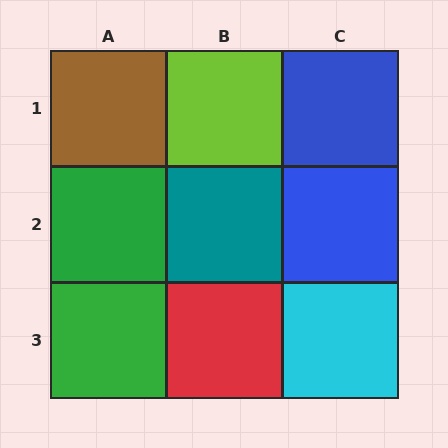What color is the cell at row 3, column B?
Red.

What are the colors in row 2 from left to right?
Green, teal, blue.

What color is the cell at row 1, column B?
Lime.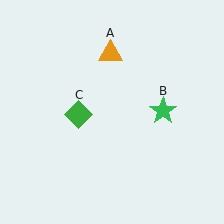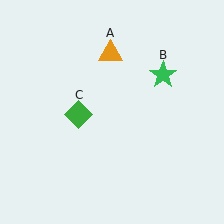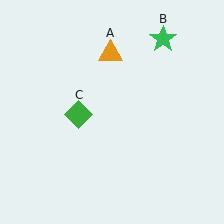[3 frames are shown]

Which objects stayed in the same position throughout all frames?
Orange triangle (object A) and green diamond (object C) remained stationary.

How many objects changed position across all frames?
1 object changed position: green star (object B).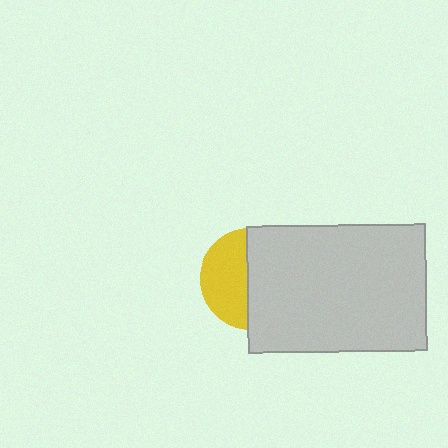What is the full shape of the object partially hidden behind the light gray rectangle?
The partially hidden object is a yellow circle.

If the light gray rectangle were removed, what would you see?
You would see the complete yellow circle.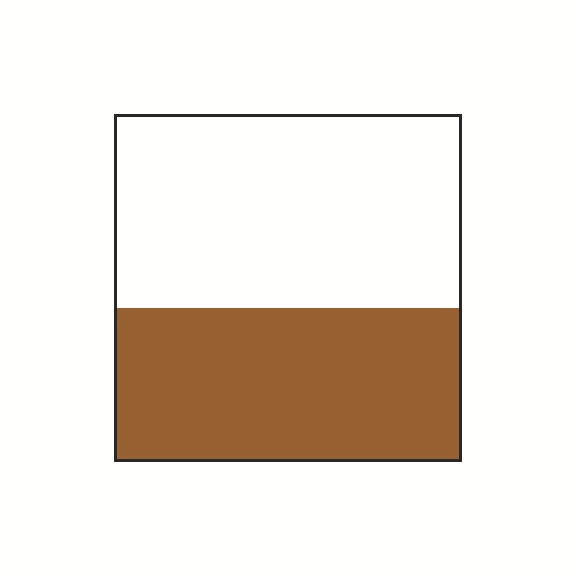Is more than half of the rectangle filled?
No.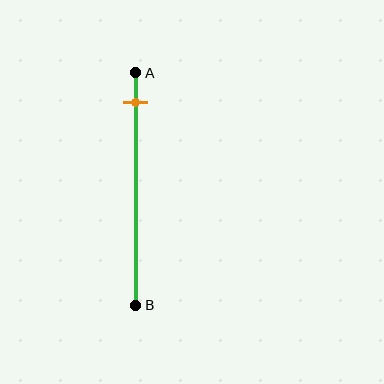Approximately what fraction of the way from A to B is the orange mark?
The orange mark is approximately 15% of the way from A to B.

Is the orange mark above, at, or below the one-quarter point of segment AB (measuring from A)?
The orange mark is above the one-quarter point of segment AB.